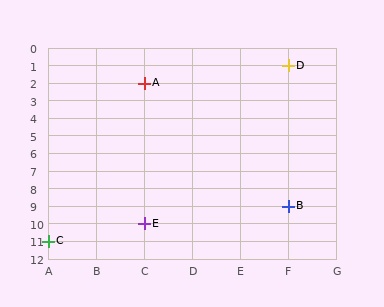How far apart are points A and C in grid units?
Points A and C are 2 columns and 9 rows apart (about 9.2 grid units diagonally).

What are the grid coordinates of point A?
Point A is at grid coordinates (C, 2).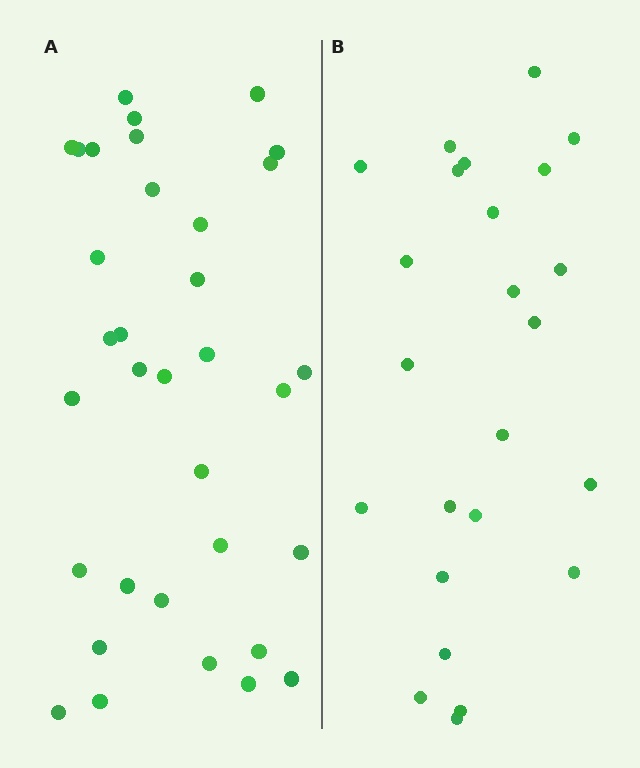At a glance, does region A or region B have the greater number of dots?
Region A (the left region) has more dots.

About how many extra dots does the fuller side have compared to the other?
Region A has roughly 10 or so more dots than region B.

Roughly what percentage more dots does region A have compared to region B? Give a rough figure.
About 40% more.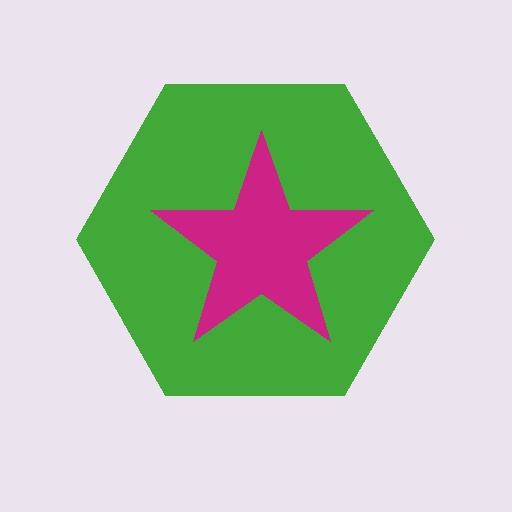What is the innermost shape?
The magenta star.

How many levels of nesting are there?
2.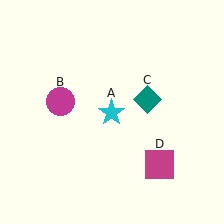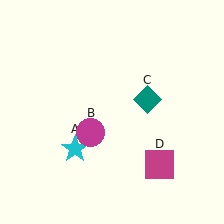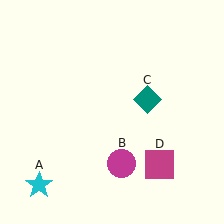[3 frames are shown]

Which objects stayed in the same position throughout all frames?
Teal diamond (object C) and magenta square (object D) remained stationary.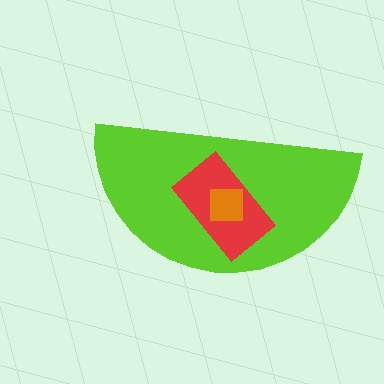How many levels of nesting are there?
3.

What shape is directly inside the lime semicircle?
The red rectangle.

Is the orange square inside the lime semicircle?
Yes.